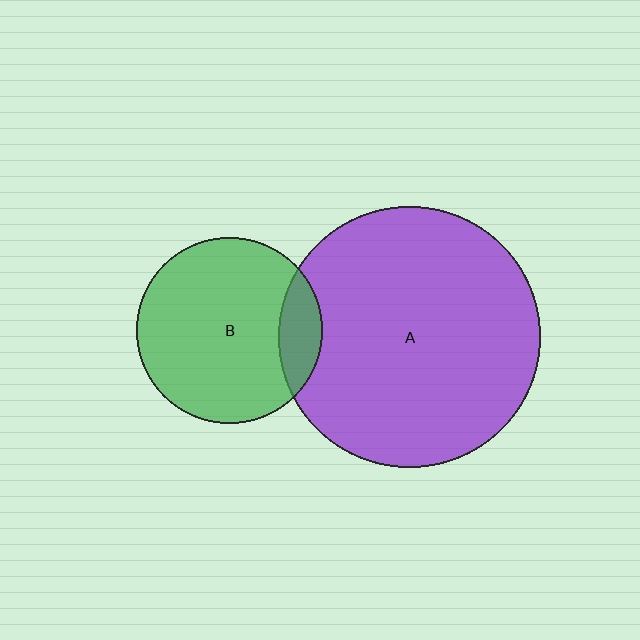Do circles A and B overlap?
Yes.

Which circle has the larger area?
Circle A (purple).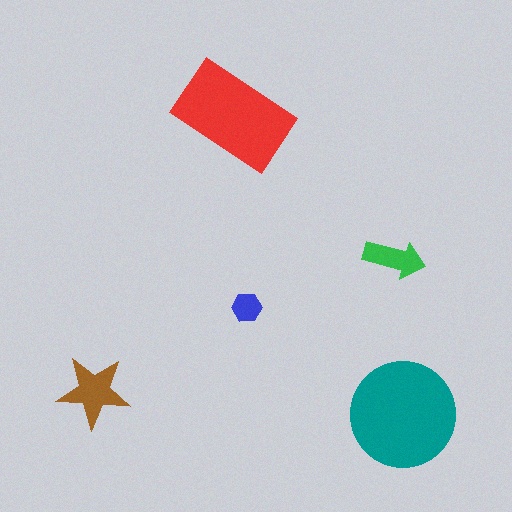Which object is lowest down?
The teal circle is bottommost.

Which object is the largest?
The teal circle.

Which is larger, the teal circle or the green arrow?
The teal circle.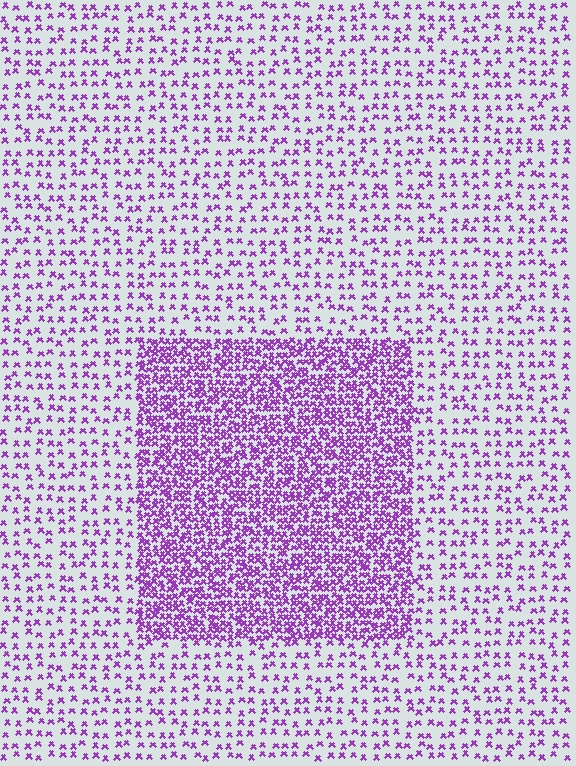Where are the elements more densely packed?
The elements are more densely packed inside the rectangle boundary.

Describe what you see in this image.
The image contains small purple elements arranged at two different densities. A rectangle-shaped region is visible where the elements are more densely packed than the surrounding area.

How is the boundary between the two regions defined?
The boundary is defined by a change in element density (approximately 2.6x ratio). All elements are the same color, size, and shape.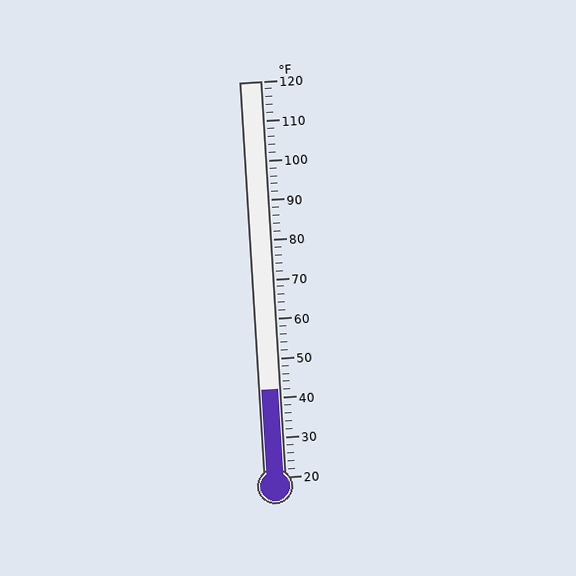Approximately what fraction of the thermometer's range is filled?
The thermometer is filled to approximately 20% of its range.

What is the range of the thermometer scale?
The thermometer scale ranges from 20°F to 120°F.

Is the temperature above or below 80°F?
The temperature is below 80°F.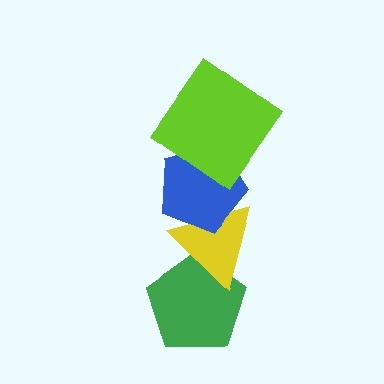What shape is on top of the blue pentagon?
The lime diamond is on top of the blue pentagon.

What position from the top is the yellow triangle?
The yellow triangle is 3rd from the top.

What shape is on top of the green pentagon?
The yellow triangle is on top of the green pentagon.